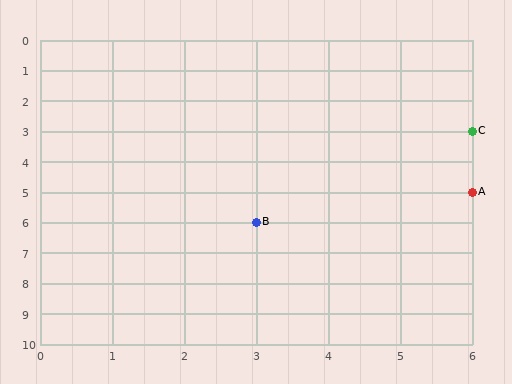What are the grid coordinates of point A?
Point A is at grid coordinates (6, 5).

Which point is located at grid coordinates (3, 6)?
Point B is at (3, 6).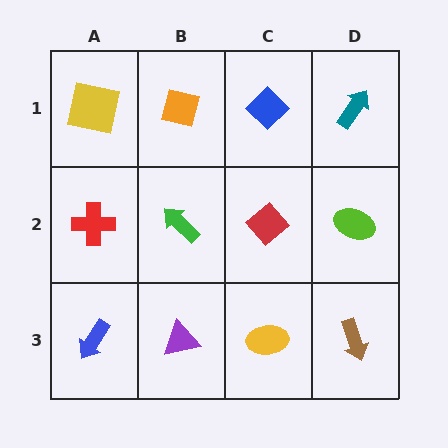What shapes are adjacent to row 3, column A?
A red cross (row 2, column A), a purple triangle (row 3, column B).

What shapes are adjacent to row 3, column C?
A red diamond (row 2, column C), a purple triangle (row 3, column B), a brown arrow (row 3, column D).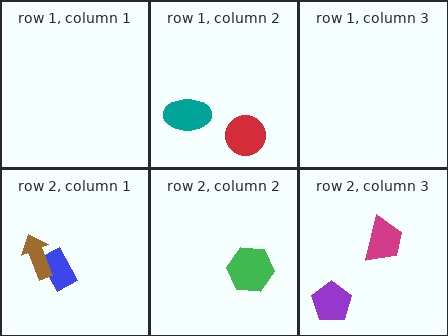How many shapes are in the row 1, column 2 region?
2.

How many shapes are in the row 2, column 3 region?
2.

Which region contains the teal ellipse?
The row 1, column 2 region.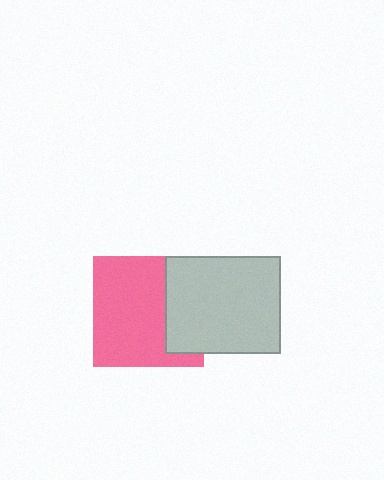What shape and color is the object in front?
The object in front is a light gray rectangle.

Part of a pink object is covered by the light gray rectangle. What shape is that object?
It is a square.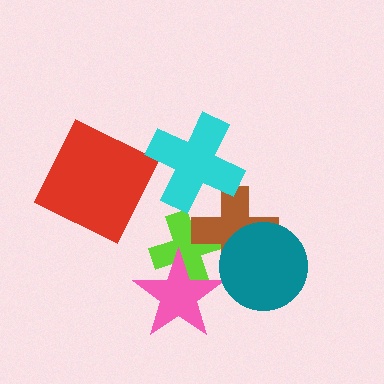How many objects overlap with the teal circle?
1 object overlaps with the teal circle.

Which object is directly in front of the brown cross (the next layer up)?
The teal circle is directly in front of the brown cross.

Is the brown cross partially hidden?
Yes, it is partially covered by another shape.